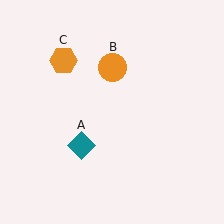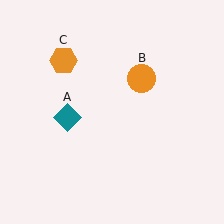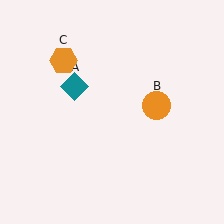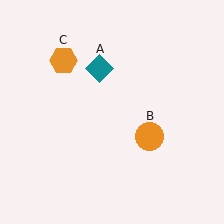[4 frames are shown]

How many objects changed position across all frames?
2 objects changed position: teal diamond (object A), orange circle (object B).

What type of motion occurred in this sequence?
The teal diamond (object A), orange circle (object B) rotated clockwise around the center of the scene.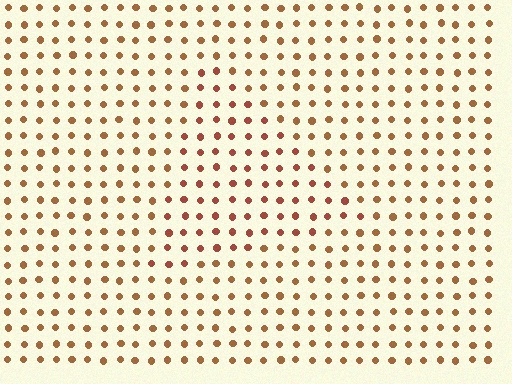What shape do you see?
I see a triangle.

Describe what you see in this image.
The image is filled with small brown elements in a uniform arrangement. A triangle-shaped region is visible where the elements are tinted to a slightly different hue, forming a subtle color boundary.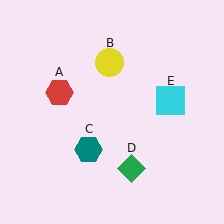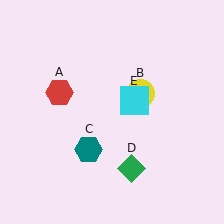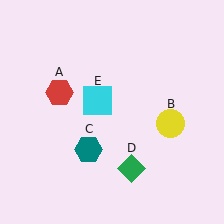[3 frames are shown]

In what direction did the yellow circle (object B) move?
The yellow circle (object B) moved down and to the right.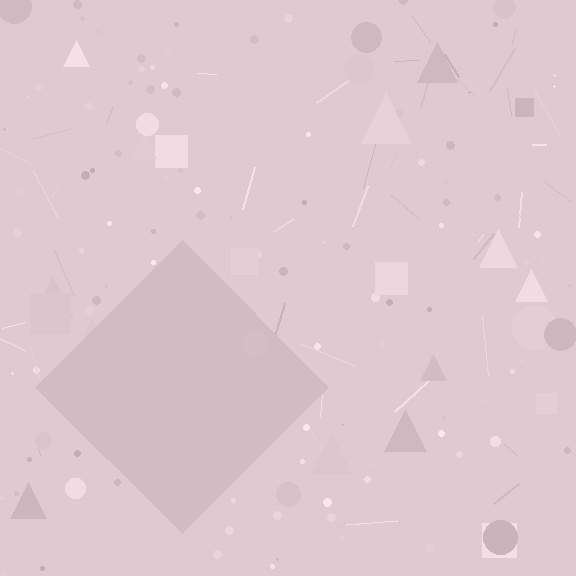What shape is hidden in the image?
A diamond is hidden in the image.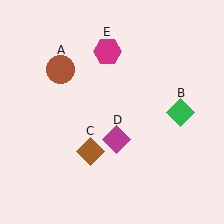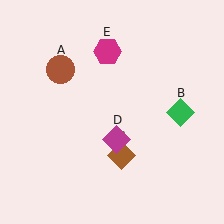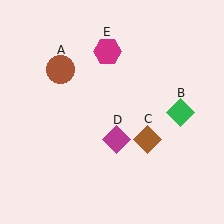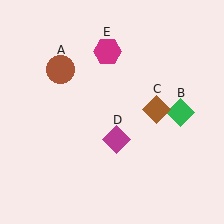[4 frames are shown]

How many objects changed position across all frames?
1 object changed position: brown diamond (object C).